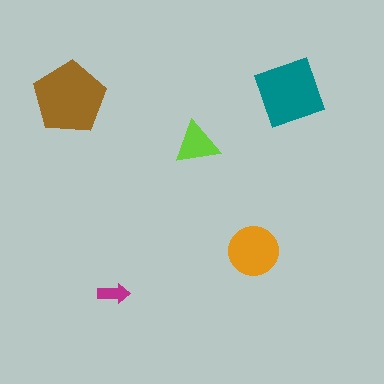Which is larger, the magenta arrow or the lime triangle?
The lime triangle.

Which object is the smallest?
The magenta arrow.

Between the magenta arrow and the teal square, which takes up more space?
The teal square.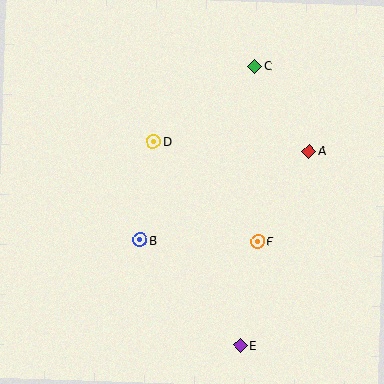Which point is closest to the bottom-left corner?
Point B is closest to the bottom-left corner.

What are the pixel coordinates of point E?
Point E is at (240, 346).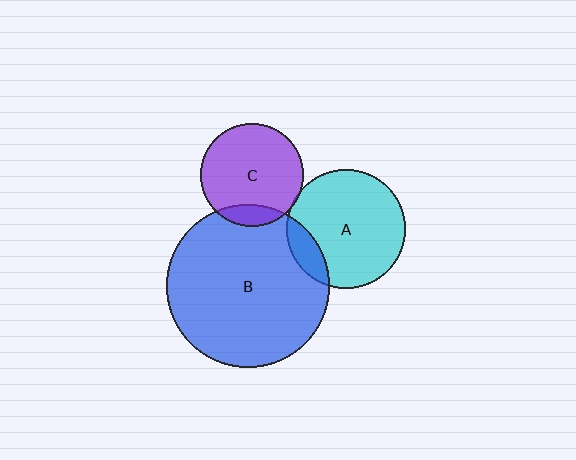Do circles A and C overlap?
Yes.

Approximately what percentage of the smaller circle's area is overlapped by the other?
Approximately 5%.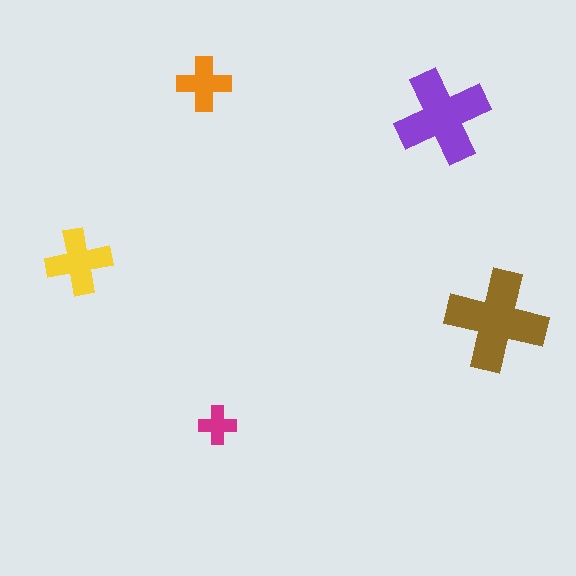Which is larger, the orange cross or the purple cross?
The purple one.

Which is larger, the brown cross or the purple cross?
The brown one.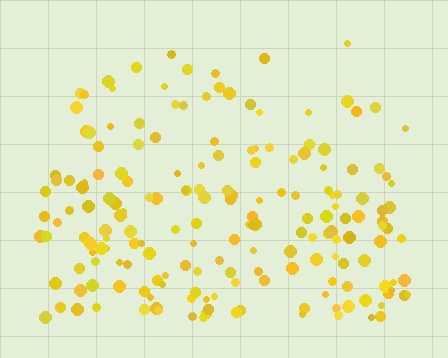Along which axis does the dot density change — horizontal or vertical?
Vertical.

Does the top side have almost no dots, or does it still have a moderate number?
Still a moderate number, just noticeably fewer than the bottom.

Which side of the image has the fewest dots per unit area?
The top.